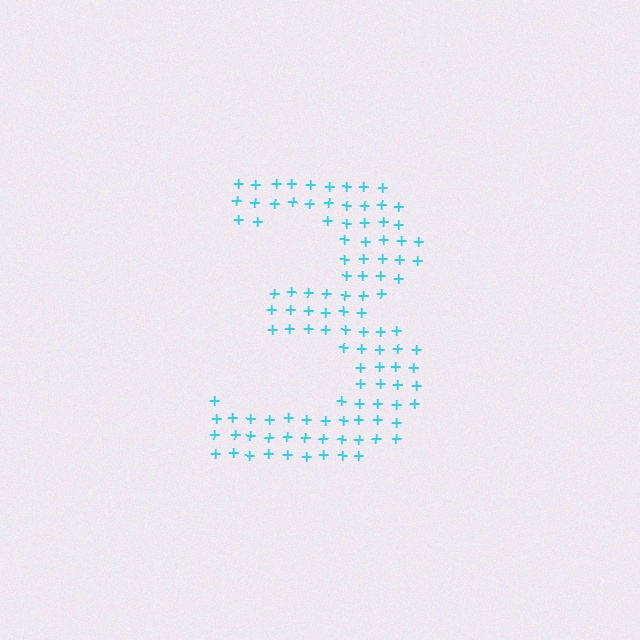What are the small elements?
The small elements are plus signs.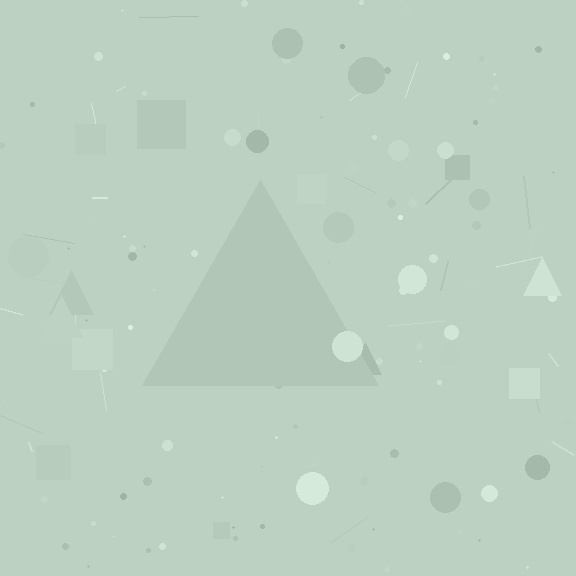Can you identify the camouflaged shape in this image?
The camouflaged shape is a triangle.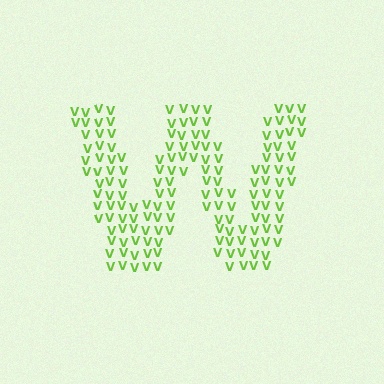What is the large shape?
The large shape is the letter W.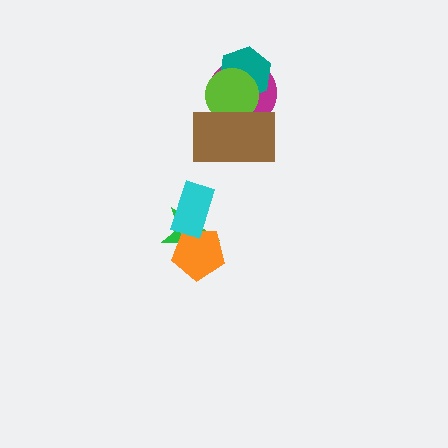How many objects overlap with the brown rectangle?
2 objects overlap with the brown rectangle.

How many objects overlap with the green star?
2 objects overlap with the green star.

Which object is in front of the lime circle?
The brown rectangle is in front of the lime circle.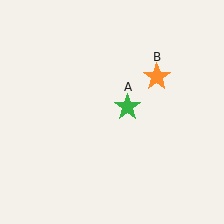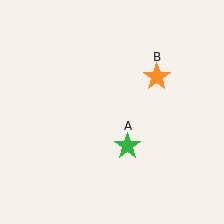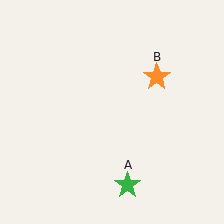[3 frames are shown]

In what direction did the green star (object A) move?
The green star (object A) moved down.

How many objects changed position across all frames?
1 object changed position: green star (object A).